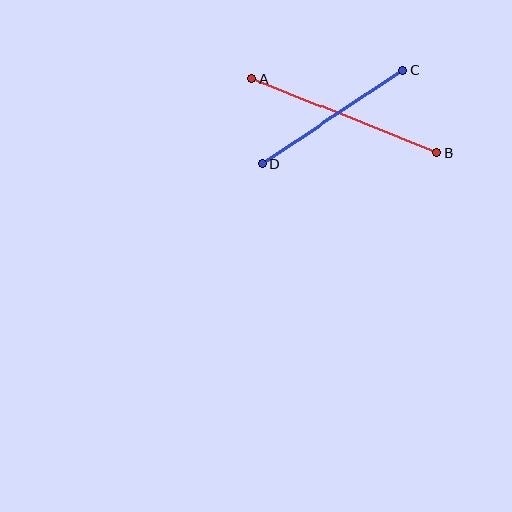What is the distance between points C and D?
The distance is approximately 168 pixels.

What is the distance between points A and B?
The distance is approximately 200 pixels.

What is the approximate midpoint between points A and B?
The midpoint is at approximately (344, 116) pixels.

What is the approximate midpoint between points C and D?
The midpoint is at approximately (332, 117) pixels.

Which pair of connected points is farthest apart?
Points A and B are farthest apart.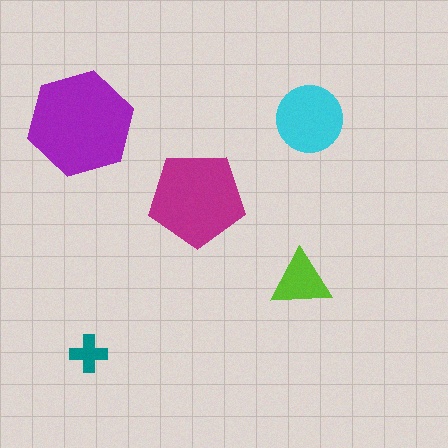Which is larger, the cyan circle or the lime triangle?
The cyan circle.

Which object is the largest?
The purple hexagon.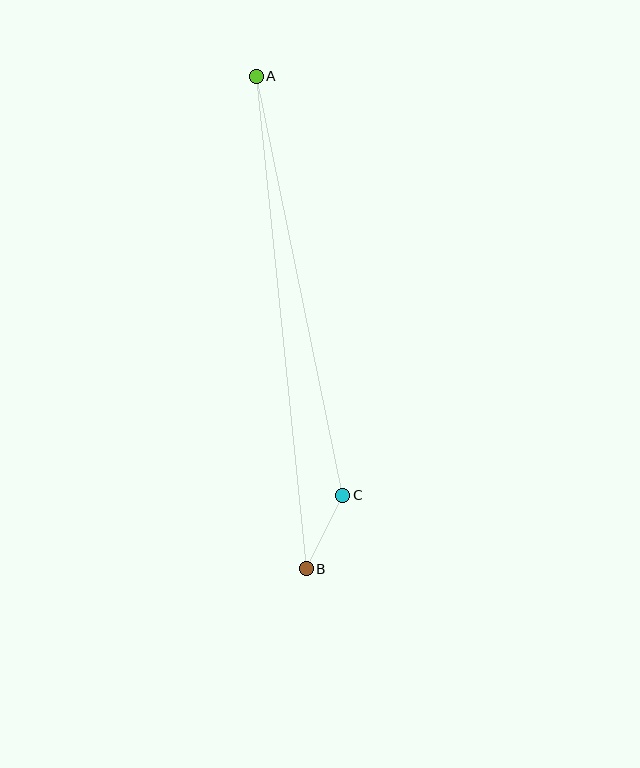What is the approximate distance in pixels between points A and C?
The distance between A and C is approximately 428 pixels.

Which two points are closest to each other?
Points B and C are closest to each other.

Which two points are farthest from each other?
Points A and B are farthest from each other.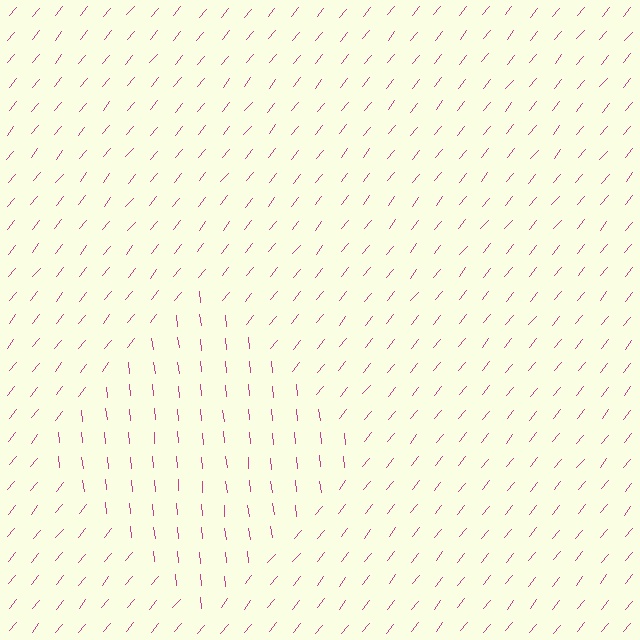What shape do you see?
I see a diamond.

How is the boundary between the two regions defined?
The boundary is defined purely by a change in line orientation (approximately 45 degrees difference). All lines are the same color and thickness.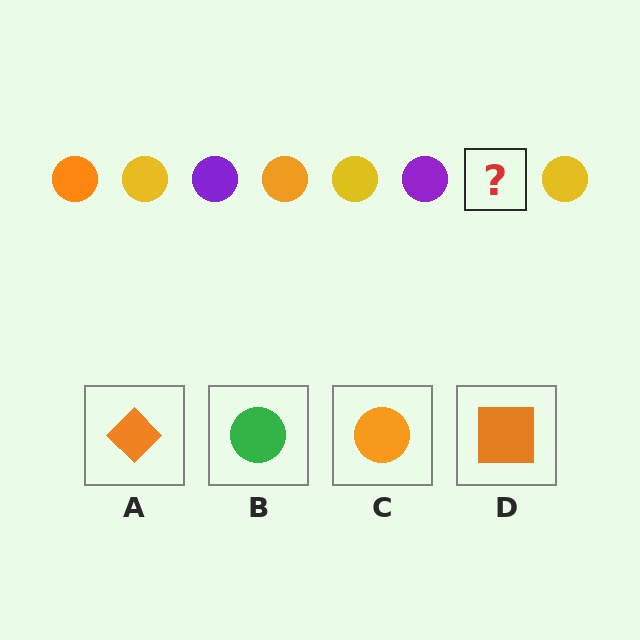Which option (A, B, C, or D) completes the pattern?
C.